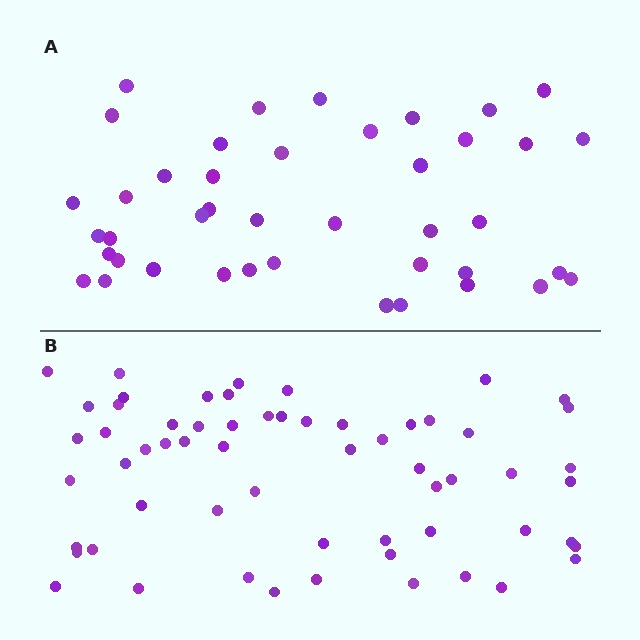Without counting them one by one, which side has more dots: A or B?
Region B (the bottom region) has more dots.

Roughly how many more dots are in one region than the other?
Region B has approximately 20 more dots than region A.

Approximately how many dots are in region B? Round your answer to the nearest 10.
About 60 dots.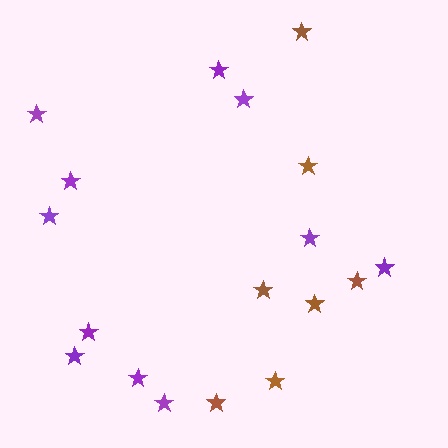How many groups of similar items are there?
There are 2 groups: one group of purple stars (11) and one group of brown stars (7).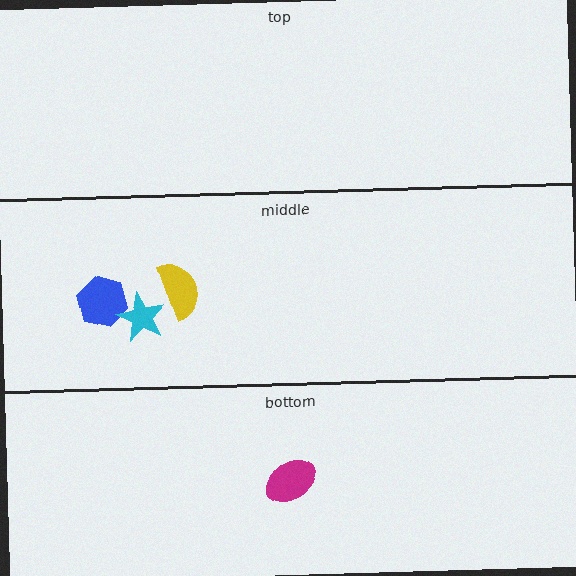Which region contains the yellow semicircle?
The middle region.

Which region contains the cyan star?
The middle region.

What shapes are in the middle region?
The blue hexagon, the cyan star, the yellow semicircle.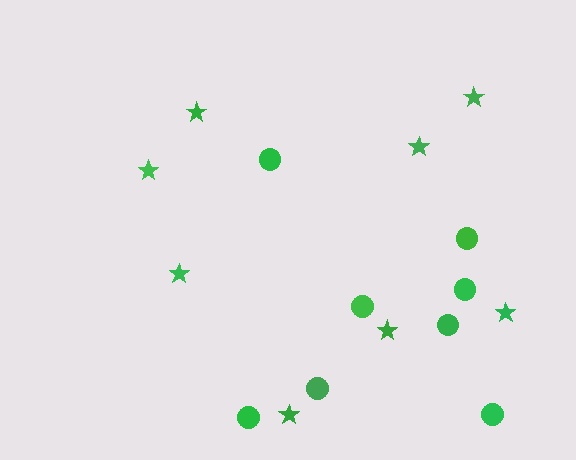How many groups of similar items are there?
There are 2 groups: one group of stars (8) and one group of circles (8).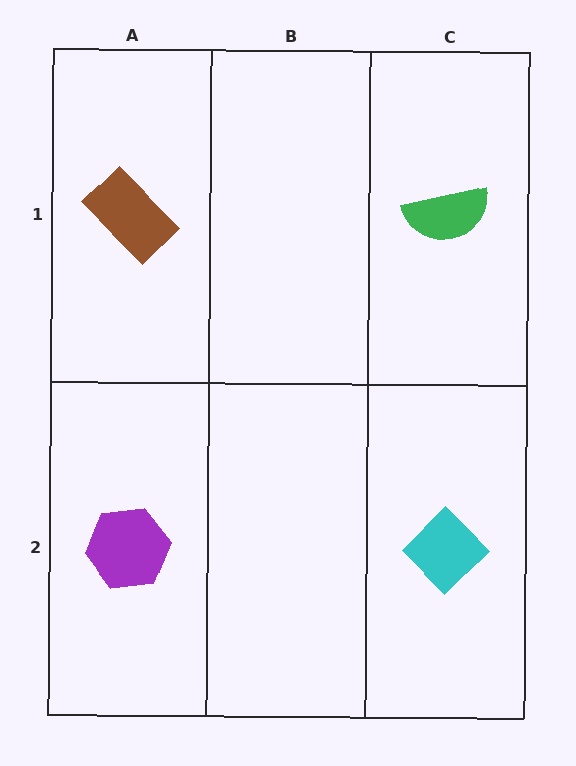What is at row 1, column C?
A green semicircle.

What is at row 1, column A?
A brown rectangle.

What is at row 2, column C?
A cyan diamond.